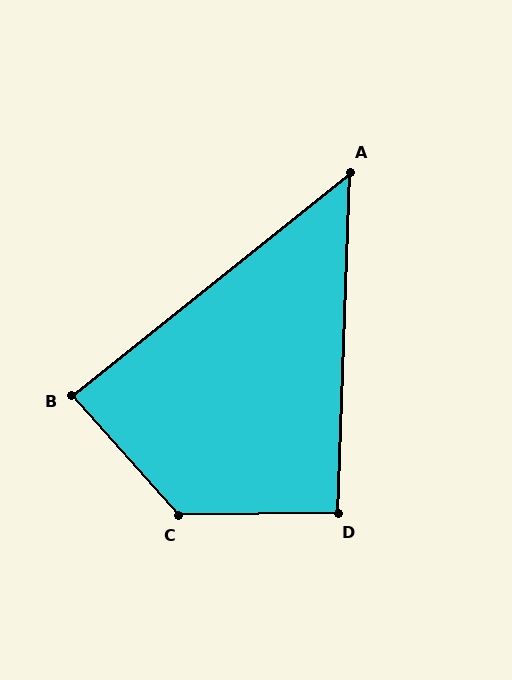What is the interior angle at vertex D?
Approximately 93 degrees (approximately right).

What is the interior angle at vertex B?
Approximately 87 degrees (approximately right).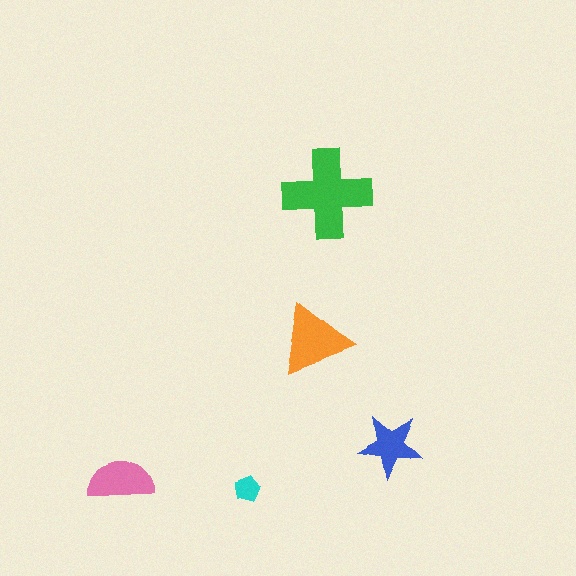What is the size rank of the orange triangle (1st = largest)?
2nd.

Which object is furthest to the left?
The pink semicircle is leftmost.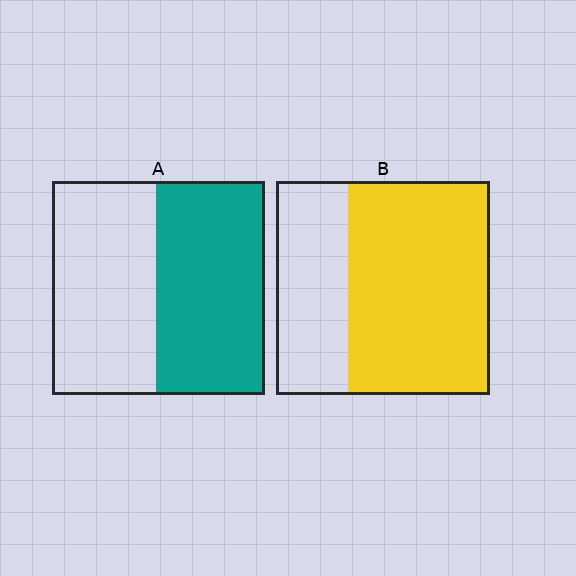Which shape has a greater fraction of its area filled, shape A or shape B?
Shape B.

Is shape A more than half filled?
Roughly half.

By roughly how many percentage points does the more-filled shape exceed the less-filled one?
By roughly 15 percentage points (B over A).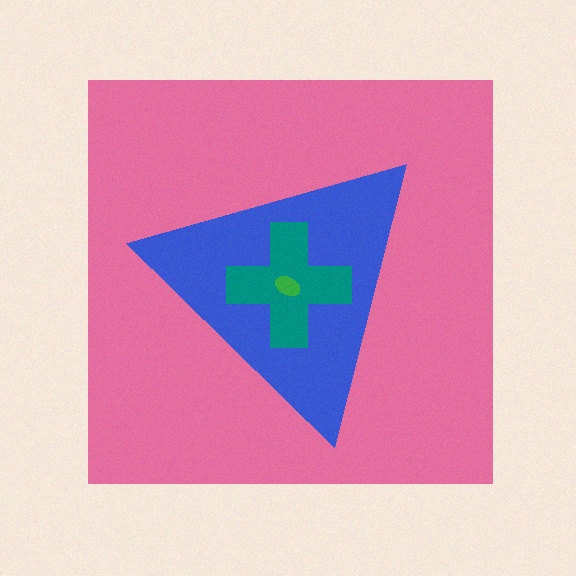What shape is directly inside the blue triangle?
The teal cross.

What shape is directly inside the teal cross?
The green ellipse.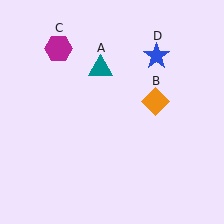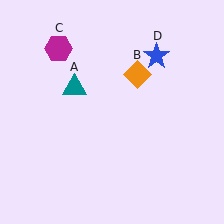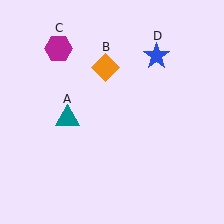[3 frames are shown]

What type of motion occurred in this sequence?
The teal triangle (object A), orange diamond (object B) rotated counterclockwise around the center of the scene.